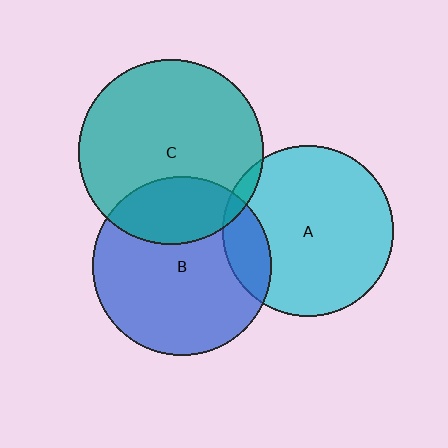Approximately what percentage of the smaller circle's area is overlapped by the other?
Approximately 5%.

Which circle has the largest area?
Circle C (teal).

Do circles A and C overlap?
Yes.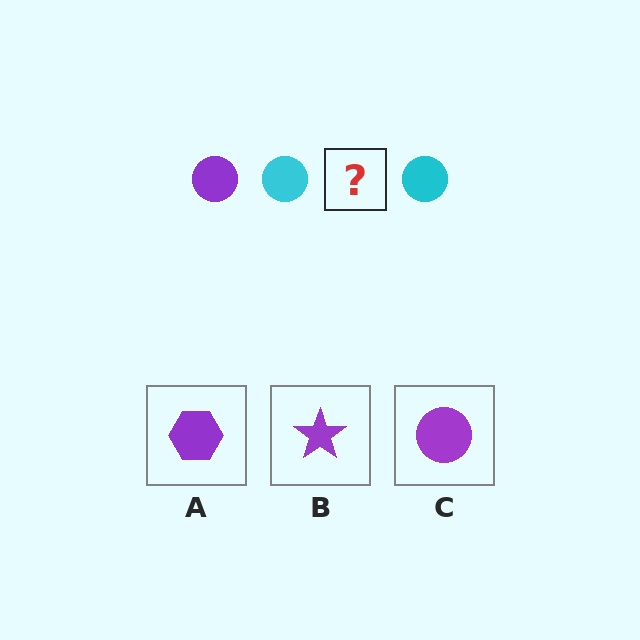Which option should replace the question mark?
Option C.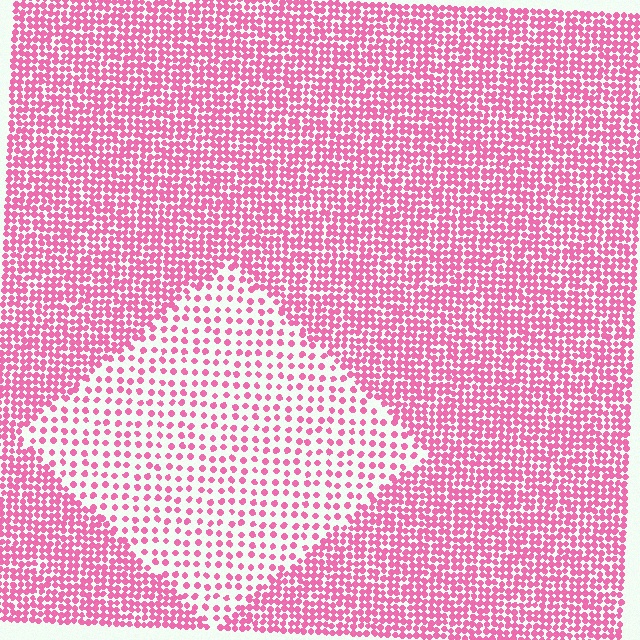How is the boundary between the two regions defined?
The boundary is defined by a change in element density (approximately 2.3x ratio). All elements are the same color, size, and shape.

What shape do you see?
I see a diamond.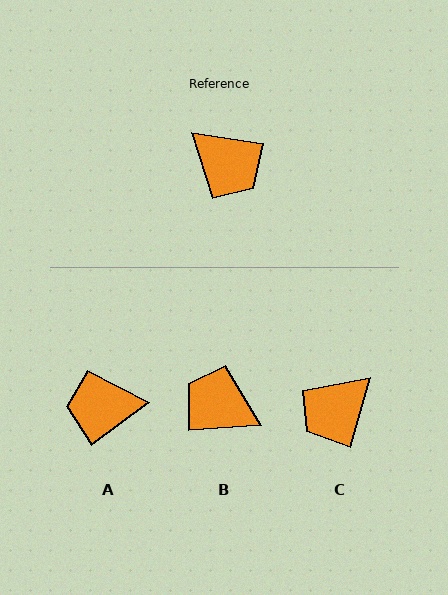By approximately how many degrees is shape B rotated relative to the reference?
Approximately 167 degrees clockwise.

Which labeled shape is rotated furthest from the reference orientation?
B, about 167 degrees away.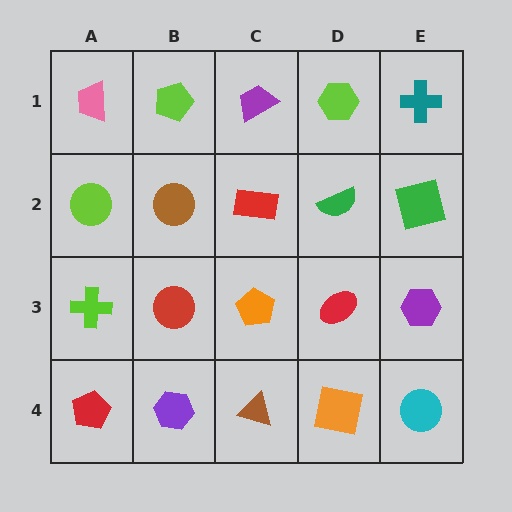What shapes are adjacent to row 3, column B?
A brown circle (row 2, column B), a purple hexagon (row 4, column B), a lime cross (row 3, column A), an orange pentagon (row 3, column C).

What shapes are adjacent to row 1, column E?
A green square (row 2, column E), a lime hexagon (row 1, column D).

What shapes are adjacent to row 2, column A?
A pink trapezoid (row 1, column A), a lime cross (row 3, column A), a brown circle (row 2, column B).